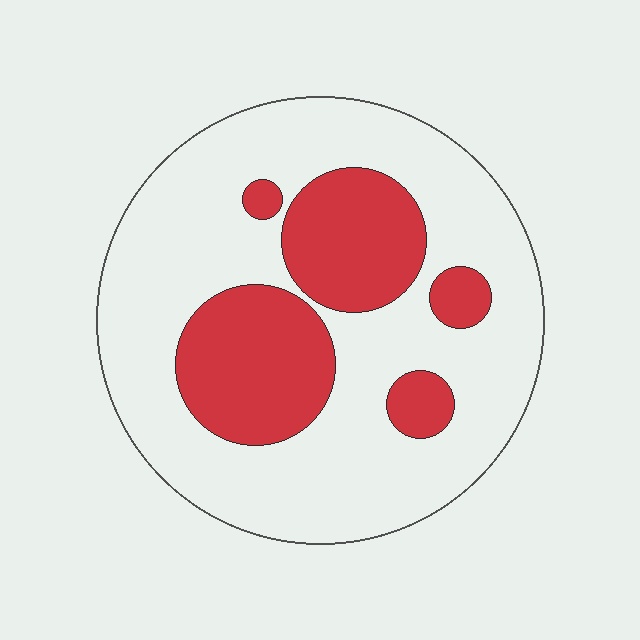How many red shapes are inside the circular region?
5.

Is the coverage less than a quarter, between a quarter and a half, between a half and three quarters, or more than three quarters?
Between a quarter and a half.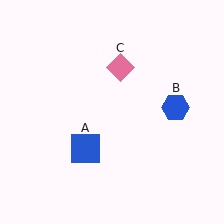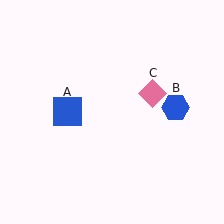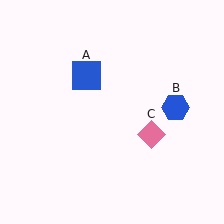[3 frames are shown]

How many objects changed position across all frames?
2 objects changed position: blue square (object A), pink diamond (object C).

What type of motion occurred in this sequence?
The blue square (object A), pink diamond (object C) rotated clockwise around the center of the scene.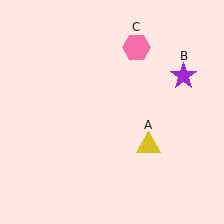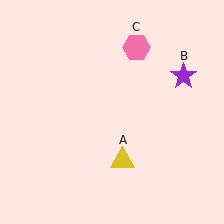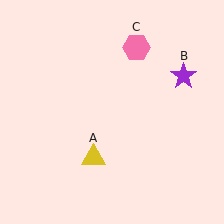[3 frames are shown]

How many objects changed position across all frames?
1 object changed position: yellow triangle (object A).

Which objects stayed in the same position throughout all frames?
Purple star (object B) and pink hexagon (object C) remained stationary.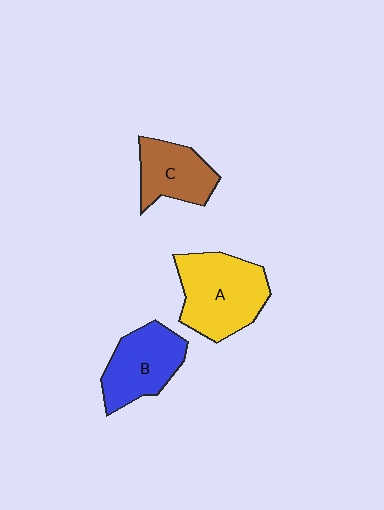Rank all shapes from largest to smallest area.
From largest to smallest: A (yellow), B (blue), C (brown).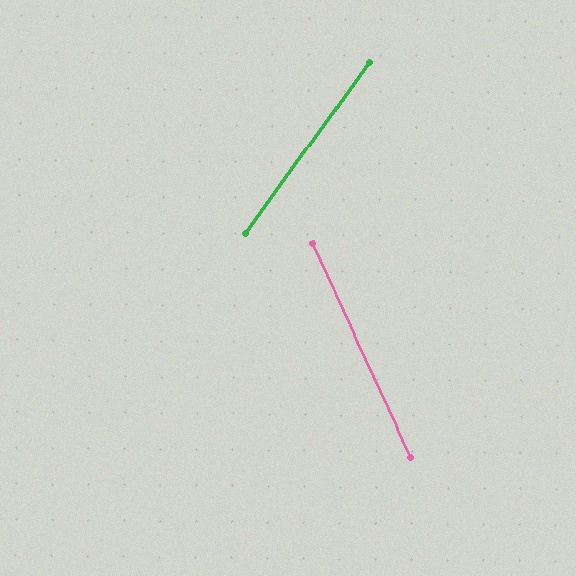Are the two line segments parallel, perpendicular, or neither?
Neither parallel nor perpendicular — they differ by about 60°.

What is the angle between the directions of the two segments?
Approximately 60 degrees.